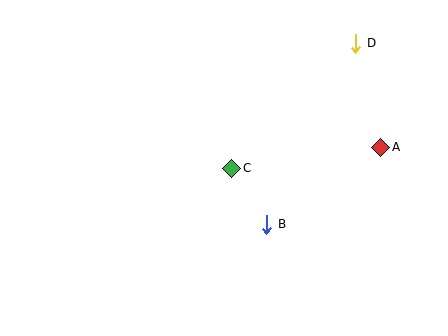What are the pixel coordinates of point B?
Point B is at (267, 224).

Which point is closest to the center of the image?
Point C at (232, 168) is closest to the center.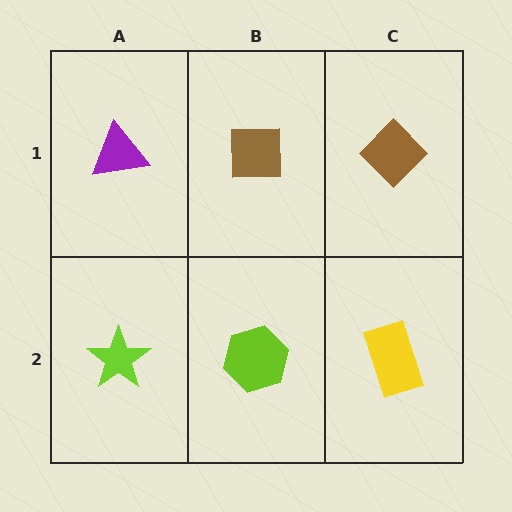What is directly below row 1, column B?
A lime hexagon.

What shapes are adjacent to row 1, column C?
A yellow rectangle (row 2, column C), a brown square (row 1, column B).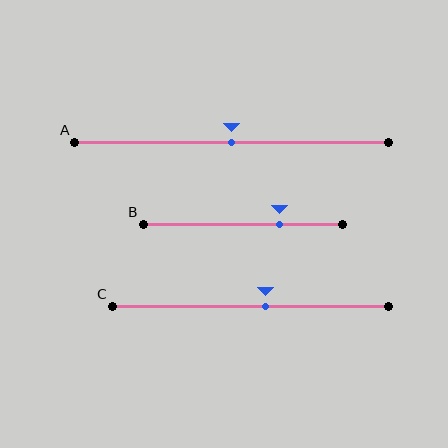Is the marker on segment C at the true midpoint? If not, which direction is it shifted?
No, the marker on segment C is shifted to the right by about 6% of the segment length.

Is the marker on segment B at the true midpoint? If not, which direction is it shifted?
No, the marker on segment B is shifted to the right by about 18% of the segment length.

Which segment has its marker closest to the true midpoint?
Segment A has its marker closest to the true midpoint.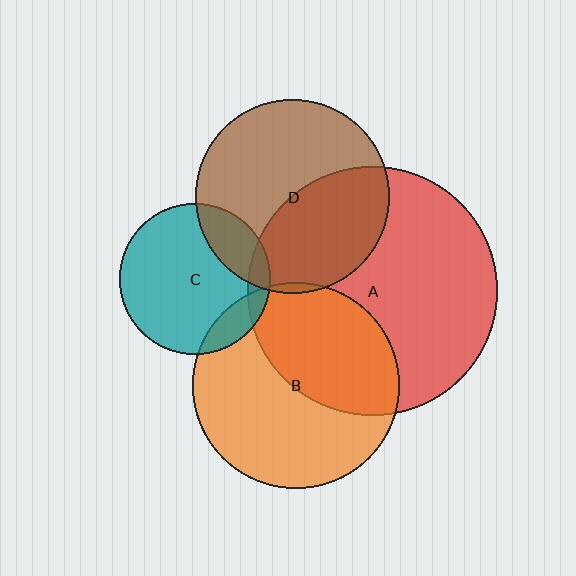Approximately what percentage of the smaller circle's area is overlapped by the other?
Approximately 40%.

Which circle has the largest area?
Circle A (red).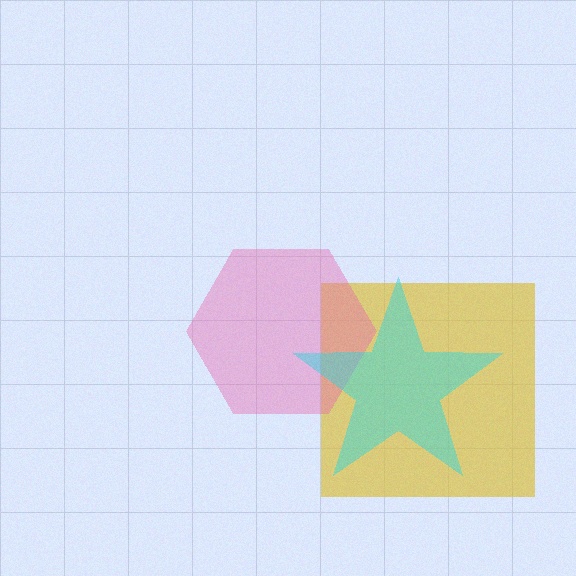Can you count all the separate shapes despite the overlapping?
Yes, there are 3 separate shapes.